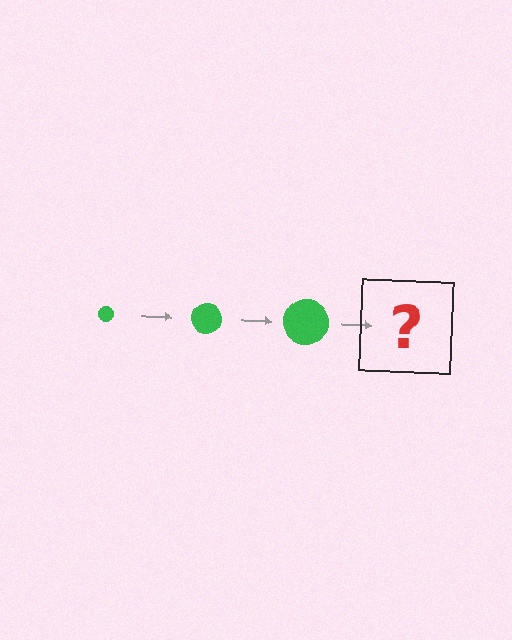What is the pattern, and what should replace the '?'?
The pattern is that the circle gets progressively larger each step. The '?' should be a green circle, larger than the previous one.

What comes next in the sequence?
The next element should be a green circle, larger than the previous one.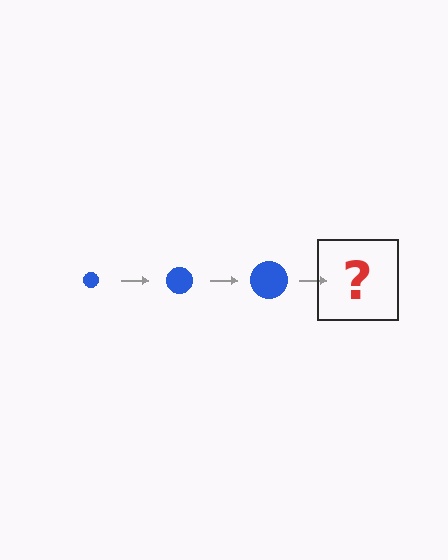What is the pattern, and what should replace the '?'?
The pattern is that the circle gets progressively larger each step. The '?' should be a blue circle, larger than the previous one.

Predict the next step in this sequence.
The next step is a blue circle, larger than the previous one.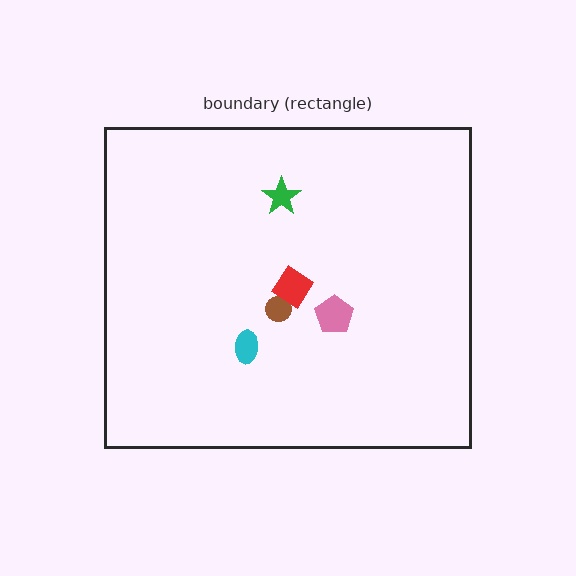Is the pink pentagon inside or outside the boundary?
Inside.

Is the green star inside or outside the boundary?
Inside.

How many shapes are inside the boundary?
5 inside, 0 outside.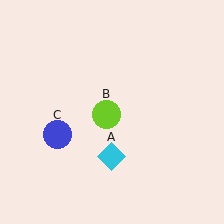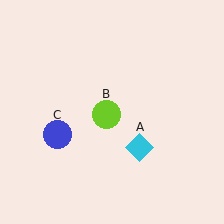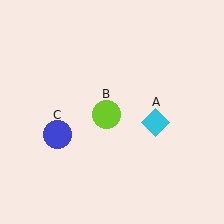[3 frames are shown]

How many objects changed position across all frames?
1 object changed position: cyan diamond (object A).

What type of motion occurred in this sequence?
The cyan diamond (object A) rotated counterclockwise around the center of the scene.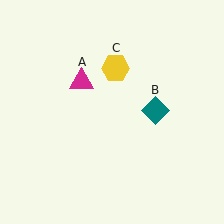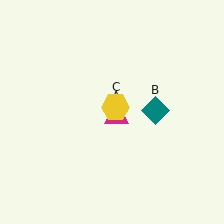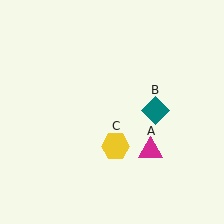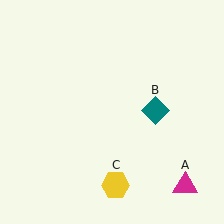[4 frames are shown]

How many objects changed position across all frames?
2 objects changed position: magenta triangle (object A), yellow hexagon (object C).